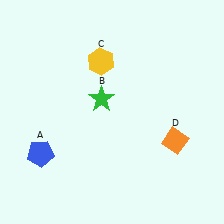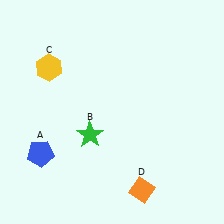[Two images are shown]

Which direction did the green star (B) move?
The green star (B) moved down.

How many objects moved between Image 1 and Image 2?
3 objects moved between the two images.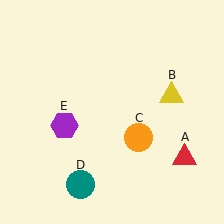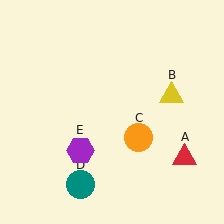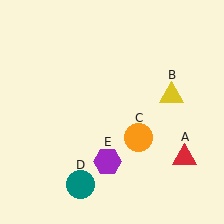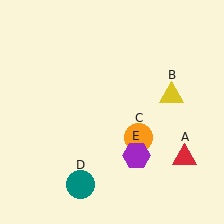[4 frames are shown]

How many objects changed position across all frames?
1 object changed position: purple hexagon (object E).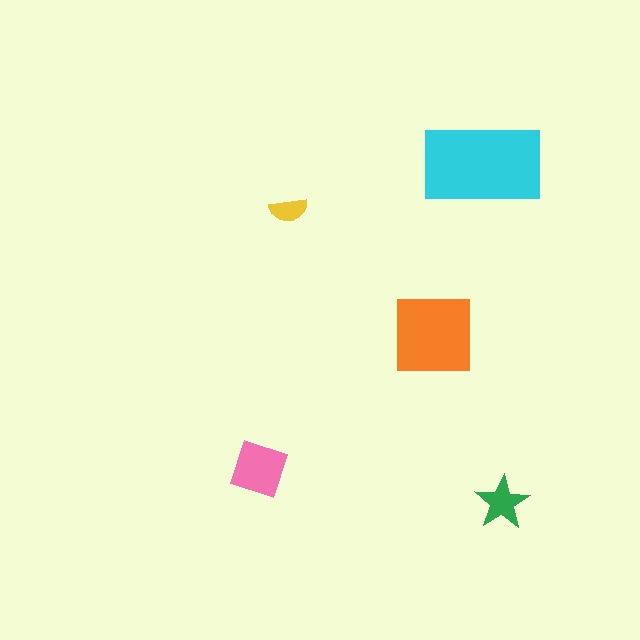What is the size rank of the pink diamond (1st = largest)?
3rd.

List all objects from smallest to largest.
The yellow semicircle, the green star, the pink diamond, the orange square, the cyan rectangle.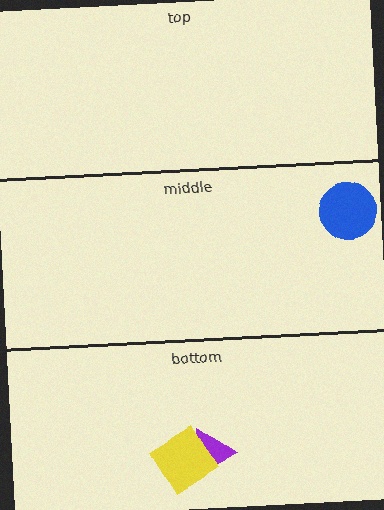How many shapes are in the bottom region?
2.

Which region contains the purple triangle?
The bottom region.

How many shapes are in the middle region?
1.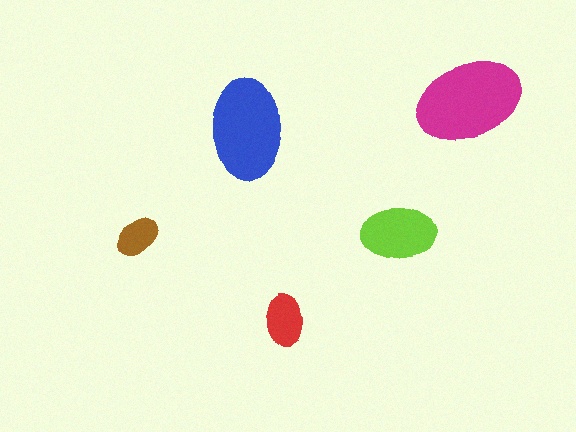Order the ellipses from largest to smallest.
the magenta one, the blue one, the lime one, the red one, the brown one.